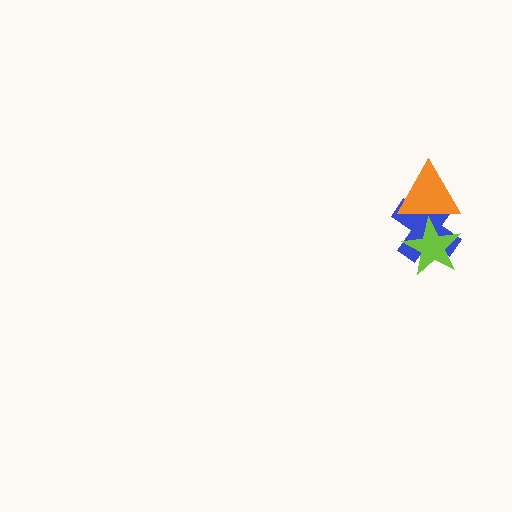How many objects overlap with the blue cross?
2 objects overlap with the blue cross.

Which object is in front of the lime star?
The orange triangle is in front of the lime star.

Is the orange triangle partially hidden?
No, no other shape covers it.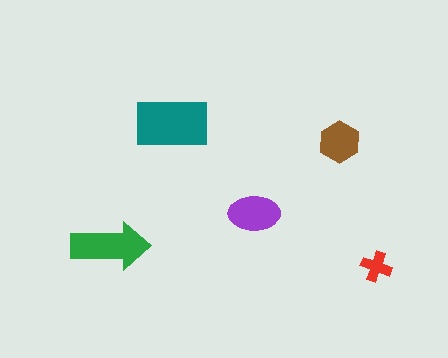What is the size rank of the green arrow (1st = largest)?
2nd.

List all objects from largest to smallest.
The teal rectangle, the green arrow, the purple ellipse, the brown hexagon, the red cross.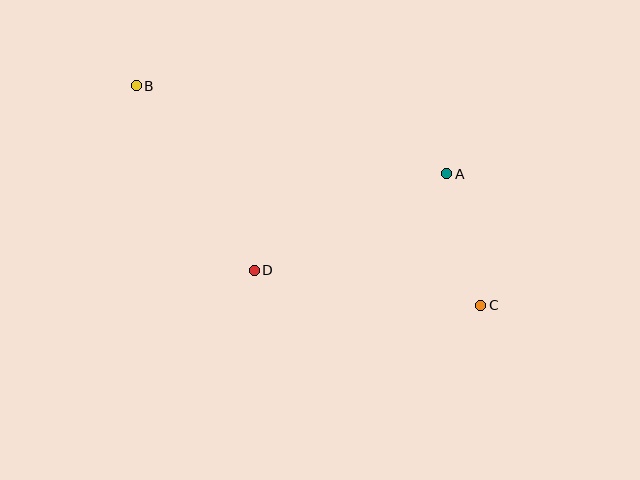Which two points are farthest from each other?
Points B and C are farthest from each other.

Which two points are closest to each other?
Points A and C are closest to each other.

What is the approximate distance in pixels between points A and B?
The distance between A and B is approximately 323 pixels.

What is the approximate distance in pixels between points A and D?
The distance between A and D is approximately 216 pixels.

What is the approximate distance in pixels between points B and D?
The distance between B and D is approximately 219 pixels.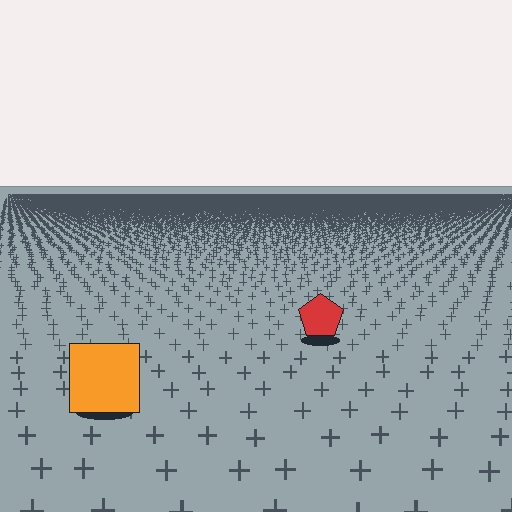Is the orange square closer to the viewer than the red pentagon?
Yes. The orange square is closer — you can tell from the texture gradient: the ground texture is coarser near it.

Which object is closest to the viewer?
The orange square is closest. The texture marks near it are larger and more spread out.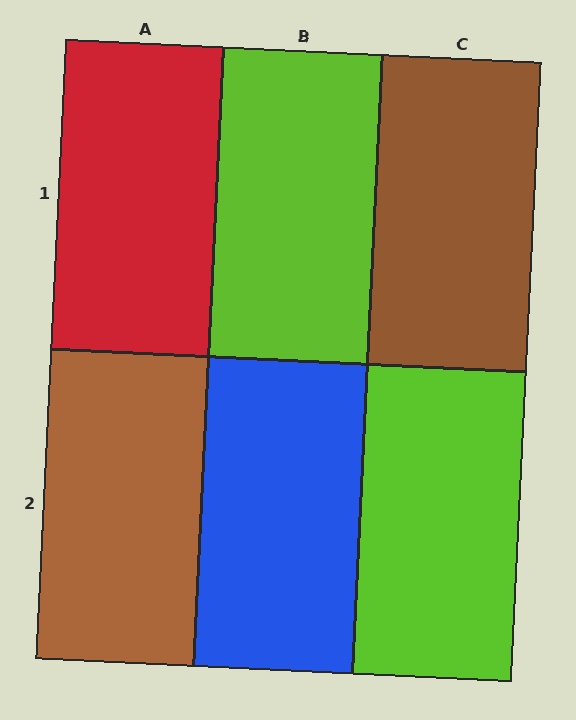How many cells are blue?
1 cell is blue.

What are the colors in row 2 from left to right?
Brown, blue, lime.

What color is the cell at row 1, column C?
Brown.